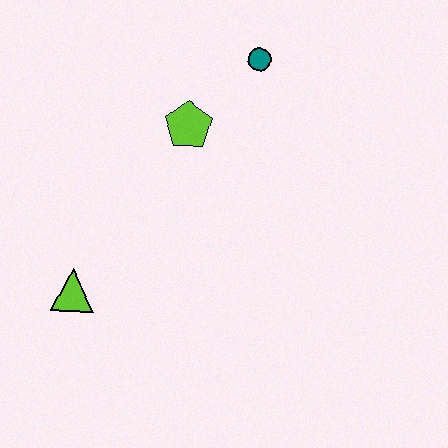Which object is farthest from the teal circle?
The lime triangle is farthest from the teal circle.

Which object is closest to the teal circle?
The lime pentagon is closest to the teal circle.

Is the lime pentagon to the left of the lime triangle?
No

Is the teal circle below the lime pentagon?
No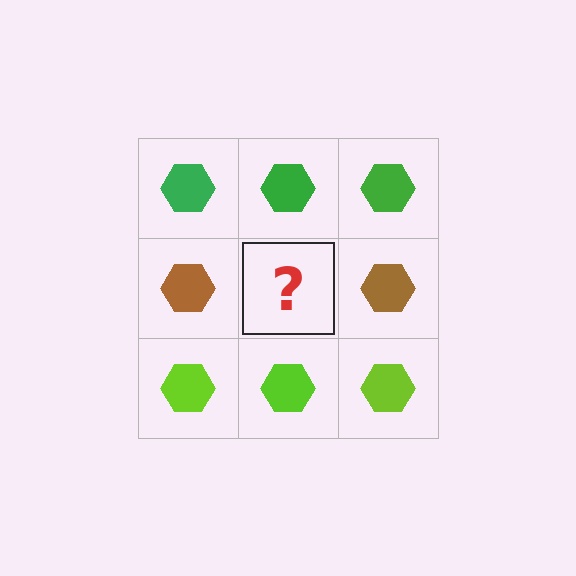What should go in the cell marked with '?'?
The missing cell should contain a brown hexagon.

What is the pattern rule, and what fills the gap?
The rule is that each row has a consistent color. The gap should be filled with a brown hexagon.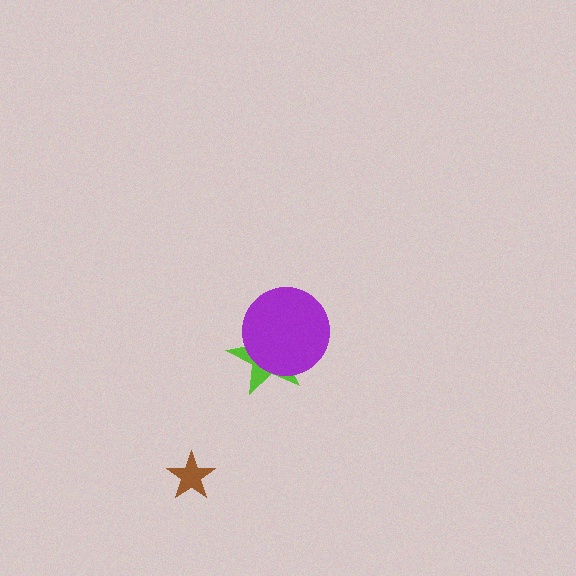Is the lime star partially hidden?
Yes, it is partially covered by another shape.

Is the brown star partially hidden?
No, no other shape covers it.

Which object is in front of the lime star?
The purple circle is in front of the lime star.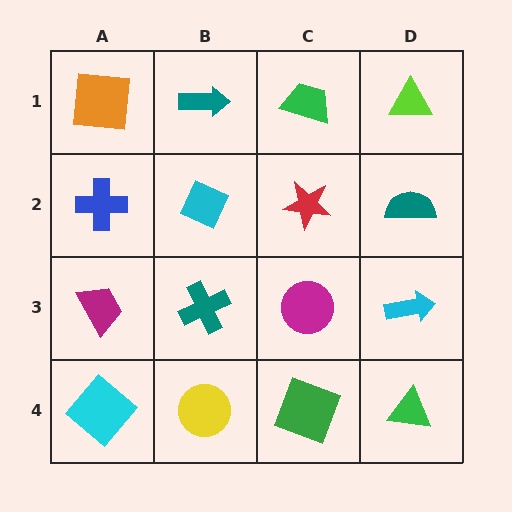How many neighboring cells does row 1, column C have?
3.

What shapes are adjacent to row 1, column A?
A blue cross (row 2, column A), a teal arrow (row 1, column B).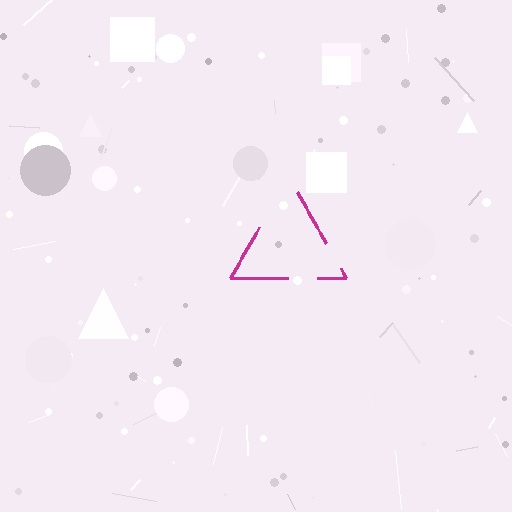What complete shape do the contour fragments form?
The contour fragments form a triangle.